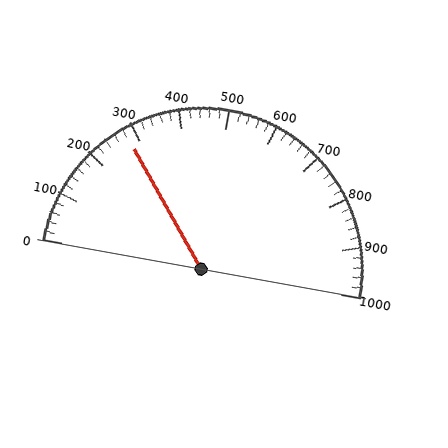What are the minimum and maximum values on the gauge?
The gauge ranges from 0 to 1000.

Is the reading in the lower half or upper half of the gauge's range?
The reading is in the lower half of the range (0 to 1000).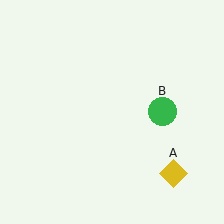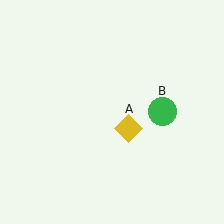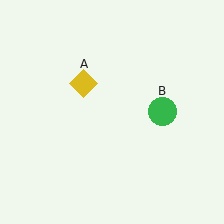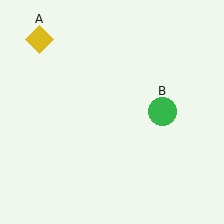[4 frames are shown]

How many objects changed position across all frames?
1 object changed position: yellow diamond (object A).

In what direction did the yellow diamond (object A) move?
The yellow diamond (object A) moved up and to the left.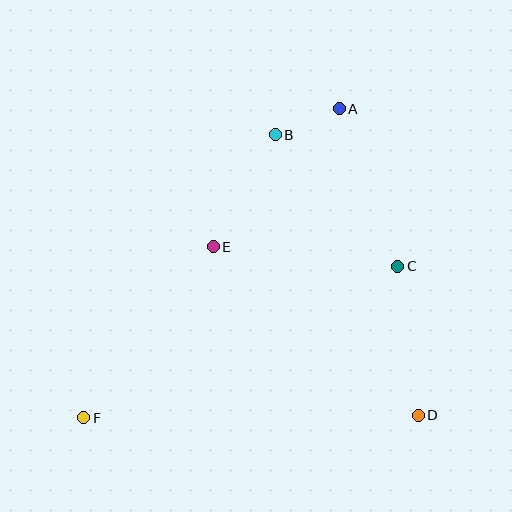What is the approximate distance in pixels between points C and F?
The distance between C and F is approximately 348 pixels.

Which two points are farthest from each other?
Points A and F are farthest from each other.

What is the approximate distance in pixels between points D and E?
The distance between D and E is approximately 266 pixels.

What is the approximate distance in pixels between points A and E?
The distance between A and E is approximately 187 pixels.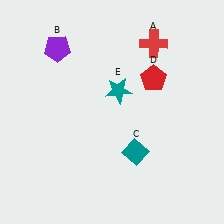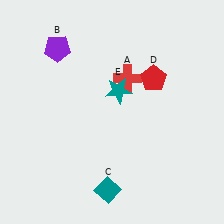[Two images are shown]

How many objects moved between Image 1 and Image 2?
2 objects moved between the two images.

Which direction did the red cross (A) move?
The red cross (A) moved down.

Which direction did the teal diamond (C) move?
The teal diamond (C) moved down.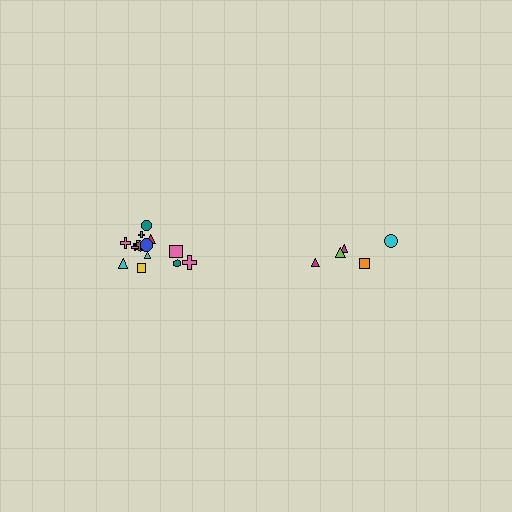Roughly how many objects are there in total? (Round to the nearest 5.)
Roughly 20 objects in total.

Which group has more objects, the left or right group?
The left group.